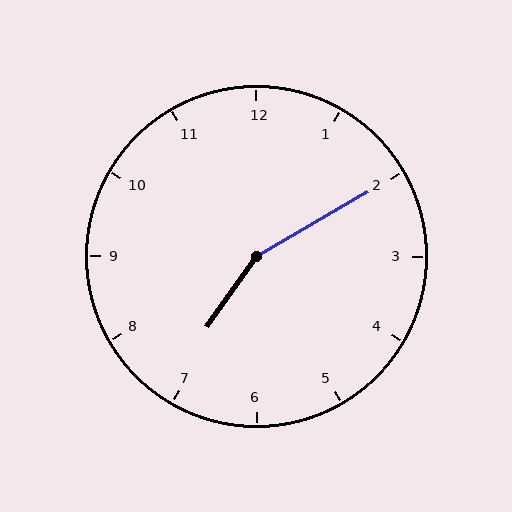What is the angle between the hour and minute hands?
Approximately 155 degrees.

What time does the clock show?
7:10.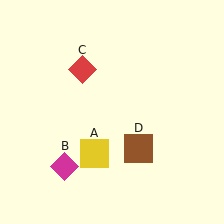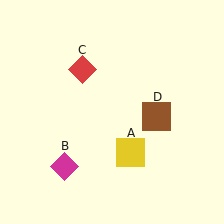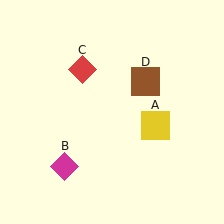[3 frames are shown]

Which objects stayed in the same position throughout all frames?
Magenta diamond (object B) and red diamond (object C) remained stationary.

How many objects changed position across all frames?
2 objects changed position: yellow square (object A), brown square (object D).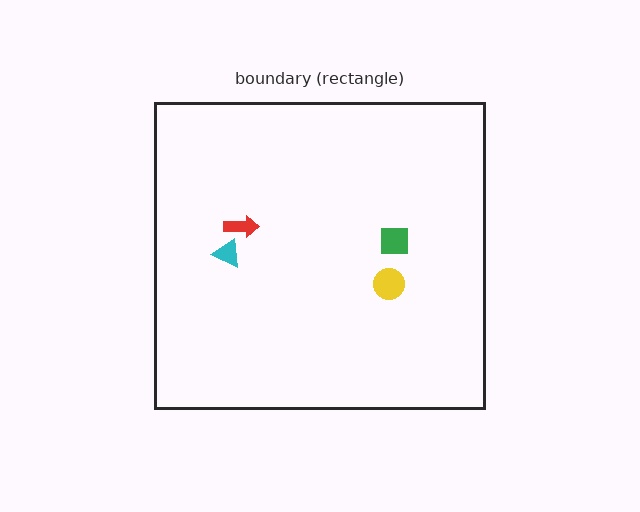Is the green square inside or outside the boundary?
Inside.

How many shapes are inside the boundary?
4 inside, 0 outside.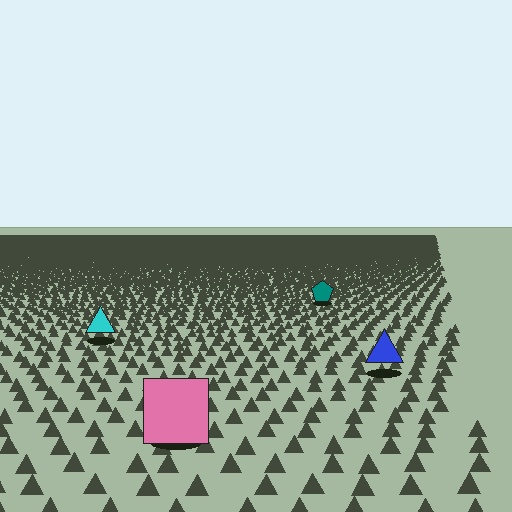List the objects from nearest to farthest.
From nearest to farthest: the pink square, the blue triangle, the cyan triangle, the teal pentagon.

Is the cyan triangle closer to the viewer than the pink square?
No. The pink square is closer — you can tell from the texture gradient: the ground texture is coarser near it.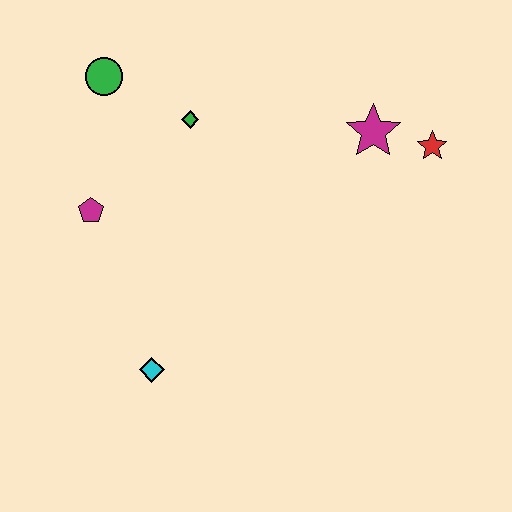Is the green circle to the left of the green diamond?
Yes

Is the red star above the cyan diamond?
Yes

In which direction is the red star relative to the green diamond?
The red star is to the right of the green diamond.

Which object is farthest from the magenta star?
The cyan diamond is farthest from the magenta star.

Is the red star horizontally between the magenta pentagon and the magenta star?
No